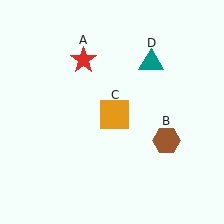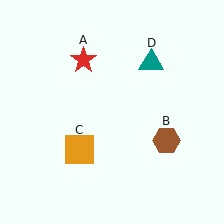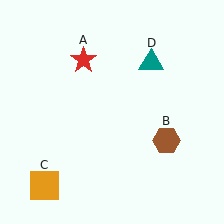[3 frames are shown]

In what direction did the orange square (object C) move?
The orange square (object C) moved down and to the left.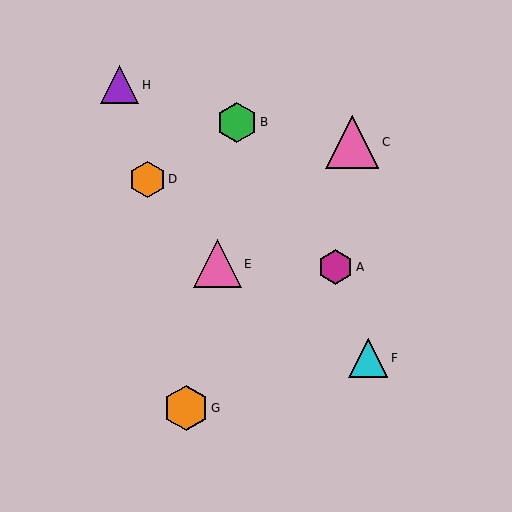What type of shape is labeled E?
Shape E is a pink triangle.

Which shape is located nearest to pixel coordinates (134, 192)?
The orange hexagon (labeled D) at (147, 179) is nearest to that location.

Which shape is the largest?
The pink triangle (labeled C) is the largest.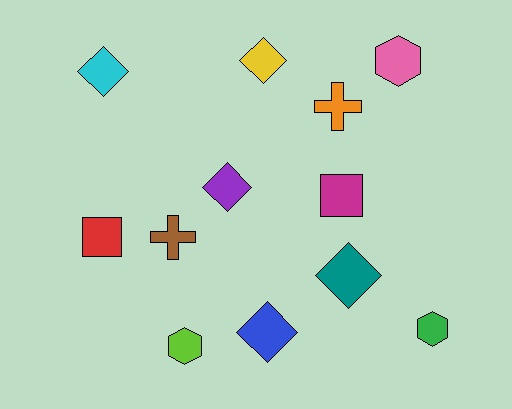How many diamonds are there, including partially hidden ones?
There are 5 diamonds.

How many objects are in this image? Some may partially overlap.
There are 12 objects.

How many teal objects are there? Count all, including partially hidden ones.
There is 1 teal object.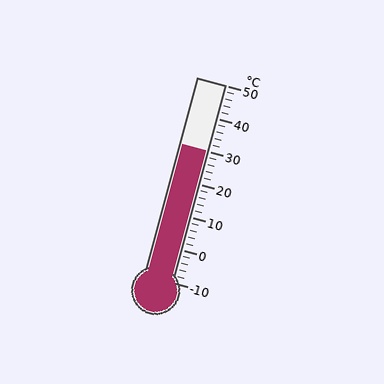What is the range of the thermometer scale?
The thermometer scale ranges from -10°C to 50°C.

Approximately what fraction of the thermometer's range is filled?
The thermometer is filled to approximately 65% of its range.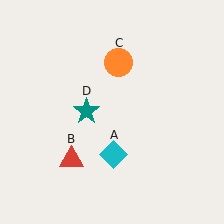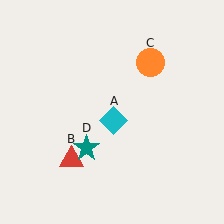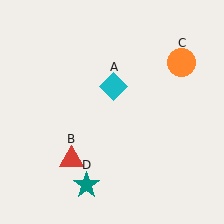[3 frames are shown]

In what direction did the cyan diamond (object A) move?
The cyan diamond (object A) moved up.